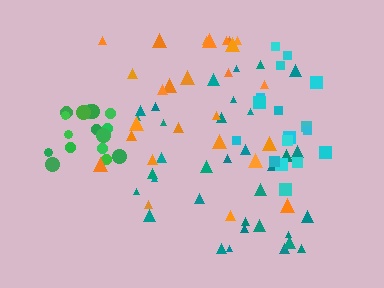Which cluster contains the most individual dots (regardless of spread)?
Teal (35).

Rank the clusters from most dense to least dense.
green, cyan, teal, orange.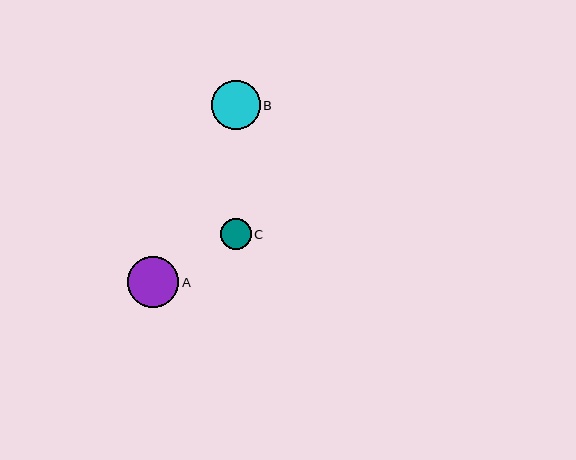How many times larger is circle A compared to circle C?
Circle A is approximately 1.7 times the size of circle C.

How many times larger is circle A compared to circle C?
Circle A is approximately 1.7 times the size of circle C.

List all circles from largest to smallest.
From largest to smallest: A, B, C.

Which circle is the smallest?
Circle C is the smallest with a size of approximately 31 pixels.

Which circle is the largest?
Circle A is the largest with a size of approximately 51 pixels.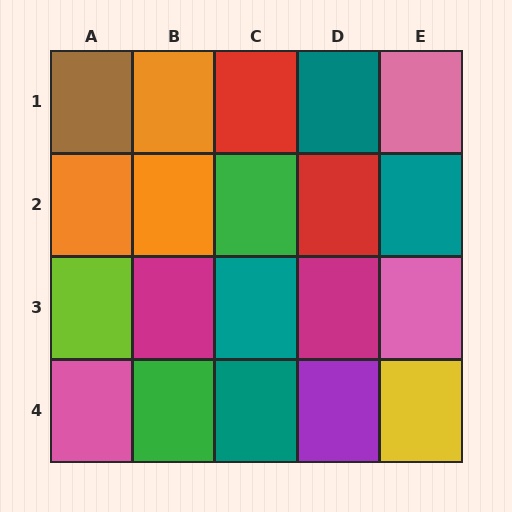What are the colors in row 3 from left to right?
Lime, magenta, teal, magenta, pink.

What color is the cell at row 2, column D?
Red.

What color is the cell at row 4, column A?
Pink.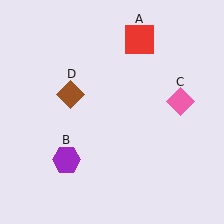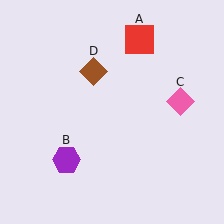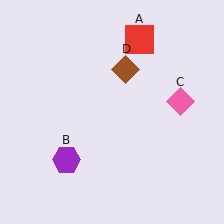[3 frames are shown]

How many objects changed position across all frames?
1 object changed position: brown diamond (object D).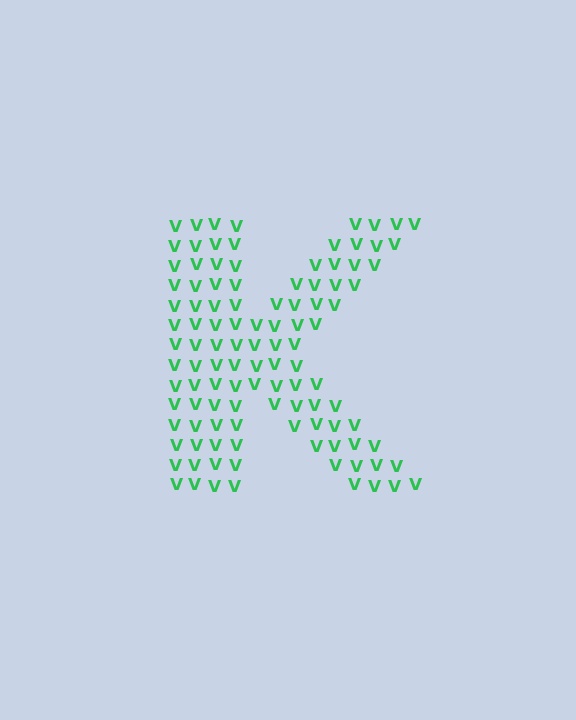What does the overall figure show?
The overall figure shows the letter K.